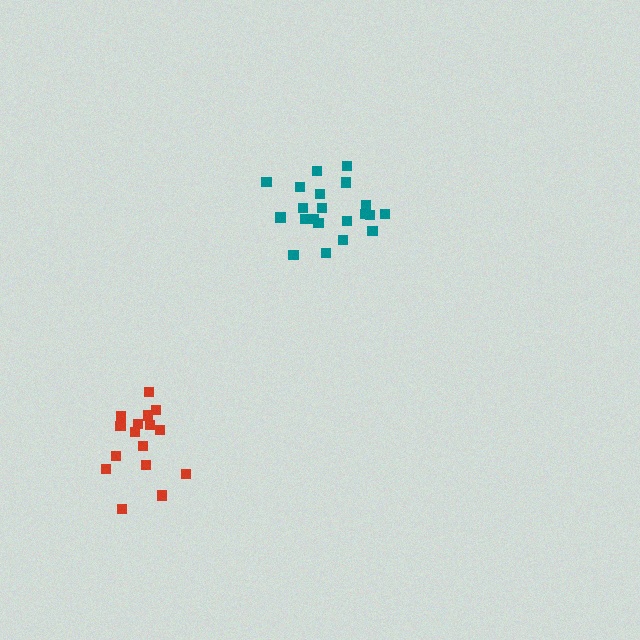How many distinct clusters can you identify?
There are 2 distinct clusters.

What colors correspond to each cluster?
The clusters are colored: teal, red.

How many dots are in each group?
Group 1: 21 dots, Group 2: 16 dots (37 total).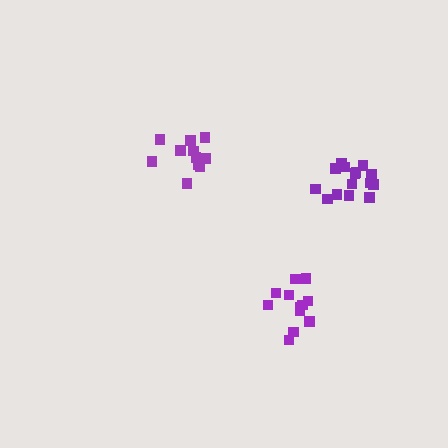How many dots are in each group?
Group 1: 12 dots, Group 2: 11 dots, Group 3: 15 dots (38 total).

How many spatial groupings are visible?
There are 3 spatial groupings.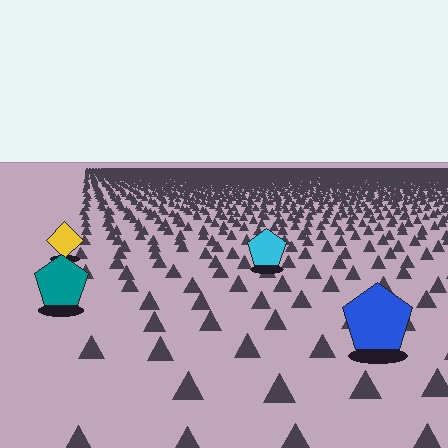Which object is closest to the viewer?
The blue pentagon is closest. The texture marks near it are larger and more spread out.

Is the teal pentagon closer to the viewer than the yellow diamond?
Yes. The teal pentagon is closer — you can tell from the texture gradient: the ground texture is coarser near it.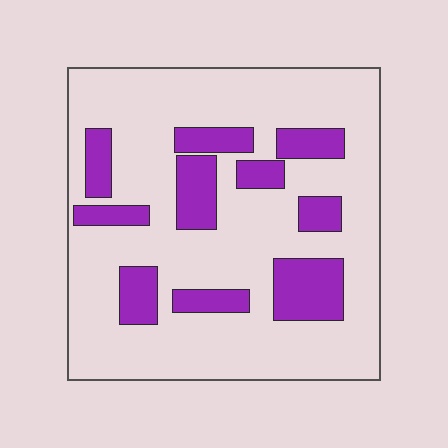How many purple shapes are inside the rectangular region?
10.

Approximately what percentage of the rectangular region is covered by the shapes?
Approximately 25%.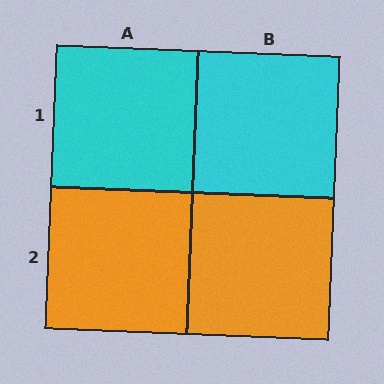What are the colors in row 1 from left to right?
Cyan, cyan.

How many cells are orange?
2 cells are orange.